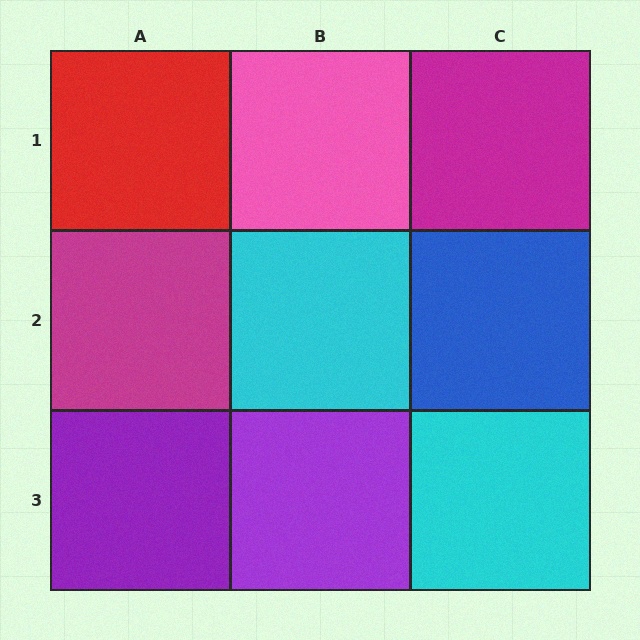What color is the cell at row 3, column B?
Purple.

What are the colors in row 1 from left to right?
Red, pink, magenta.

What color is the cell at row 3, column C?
Cyan.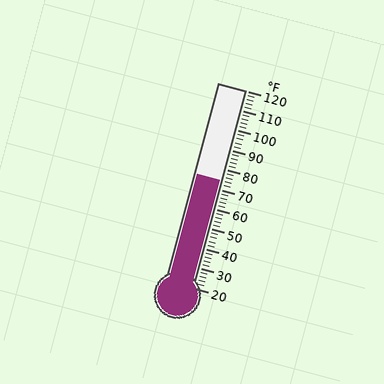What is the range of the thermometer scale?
The thermometer scale ranges from 20°F to 120°F.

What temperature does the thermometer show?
The thermometer shows approximately 74°F.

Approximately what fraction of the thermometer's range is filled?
The thermometer is filled to approximately 55% of its range.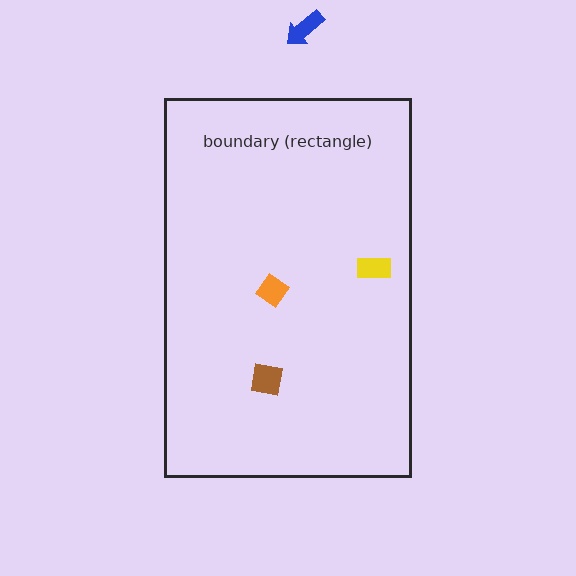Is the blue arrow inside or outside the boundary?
Outside.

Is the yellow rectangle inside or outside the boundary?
Inside.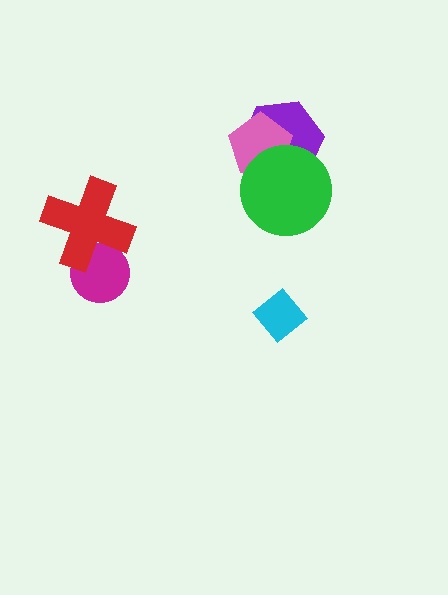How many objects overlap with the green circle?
2 objects overlap with the green circle.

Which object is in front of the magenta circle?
The red cross is in front of the magenta circle.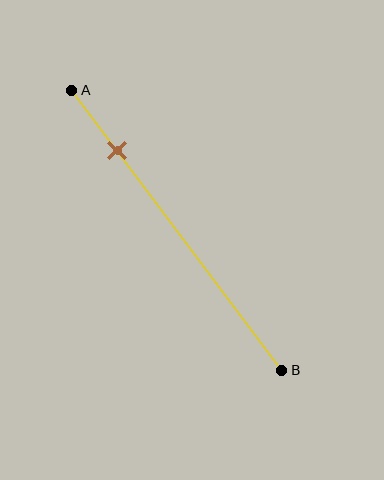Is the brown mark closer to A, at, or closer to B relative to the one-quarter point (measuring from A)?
The brown mark is closer to point A than the one-quarter point of segment AB.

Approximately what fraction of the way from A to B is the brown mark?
The brown mark is approximately 20% of the way from A to B.